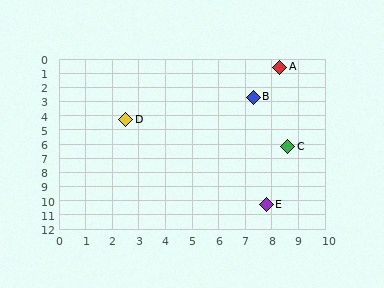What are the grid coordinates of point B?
Point B is at approximately (7.3, 2.7).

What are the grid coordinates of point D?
Point D is at approximately (2.5, 4.3).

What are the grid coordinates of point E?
Point E is at approximately (7.8, 10.3).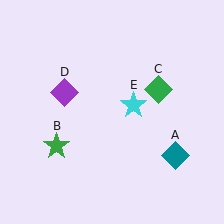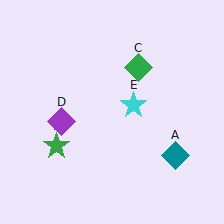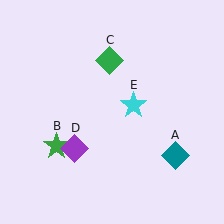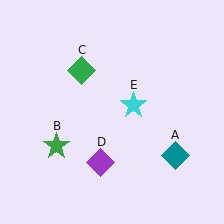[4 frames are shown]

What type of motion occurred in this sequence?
The green diamond (object C), purple diamond (object D) rotated counterclockwise around the center of the scene.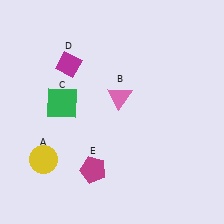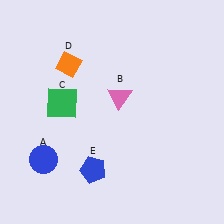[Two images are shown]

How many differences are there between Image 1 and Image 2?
There are 3 differences between the two images.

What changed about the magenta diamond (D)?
In Image 1, D is magenta. In Image 2, it changed to orange.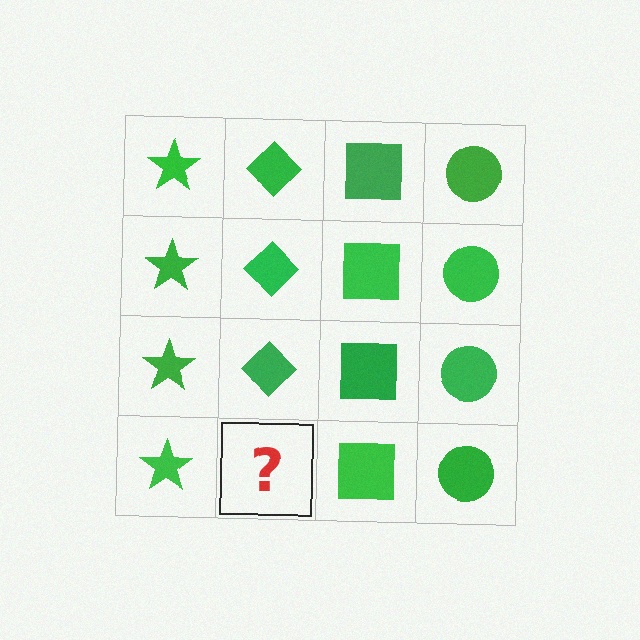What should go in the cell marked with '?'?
The missing cell should contain a green diamond.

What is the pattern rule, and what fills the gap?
The rule is that each column has a consistent shape. The gap should be filled with a green diamond.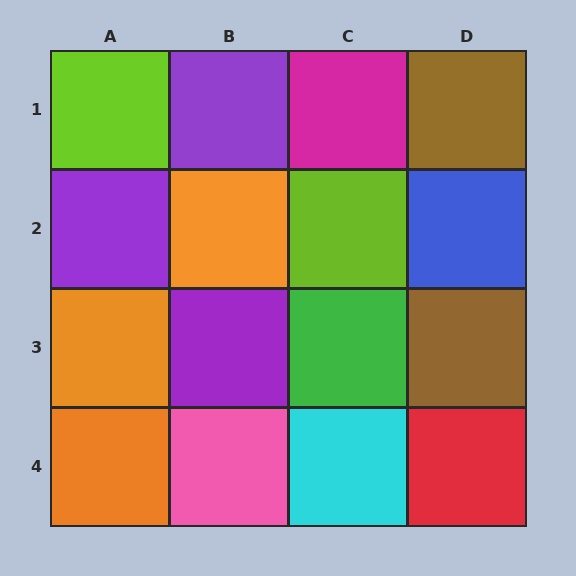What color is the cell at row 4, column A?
Orange.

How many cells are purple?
3 cells are purple.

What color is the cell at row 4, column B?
Pink.